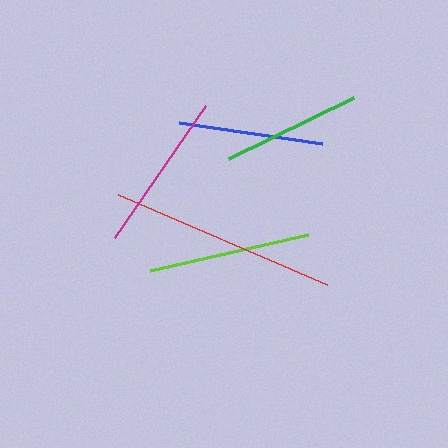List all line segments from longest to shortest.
From longest to shortest: red, lime, magenta, blue, green.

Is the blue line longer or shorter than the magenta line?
The magenta line is longer than the blue line.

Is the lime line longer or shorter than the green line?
The lime line is longer than the green line.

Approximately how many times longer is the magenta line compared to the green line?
The magenta line is approximately 1.2 times the length of the green line.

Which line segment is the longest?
The red line is the longest at approximately 227 pixels.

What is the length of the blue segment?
The blue segment is approximately 144 pixels long.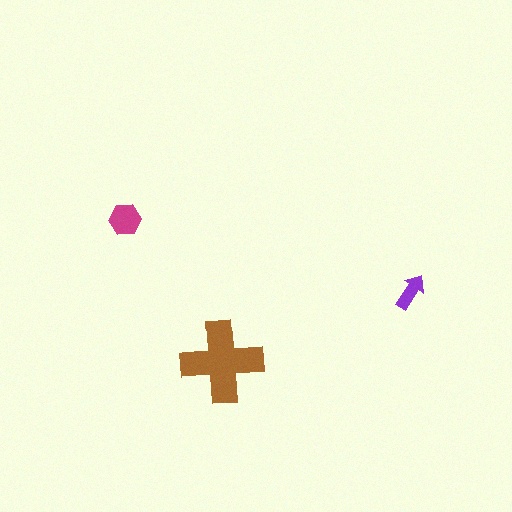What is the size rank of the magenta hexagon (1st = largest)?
2nd.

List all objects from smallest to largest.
The purple arrow, the magenta hexagon, the brown cross.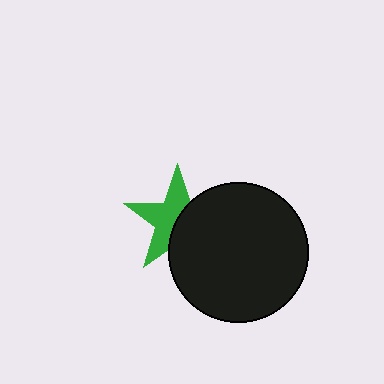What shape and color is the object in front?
The object in front is a black circle.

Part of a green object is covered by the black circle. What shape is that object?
It is a star.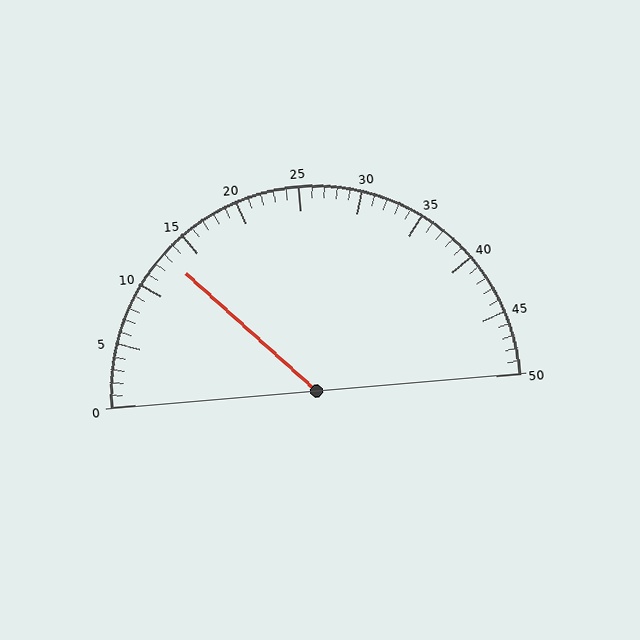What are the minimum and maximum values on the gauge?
The gauge ranges from 0 to 50.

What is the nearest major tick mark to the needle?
The nearest major tick mark is 15.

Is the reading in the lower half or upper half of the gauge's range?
The reading is in the lower half of the range (0 to 50).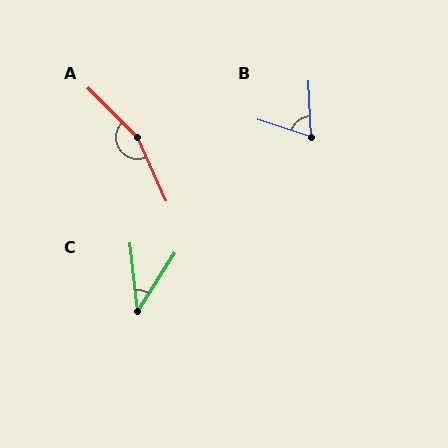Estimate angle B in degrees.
Approximately 69 degrees.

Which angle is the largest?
A, at approximately 159 degrees.